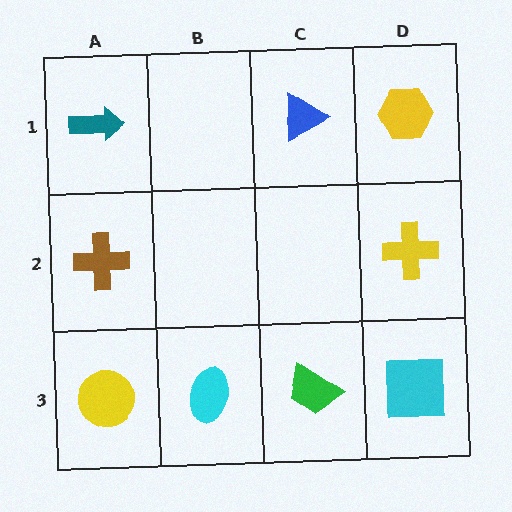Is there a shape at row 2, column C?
No, that cell is empty.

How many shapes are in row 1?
3 shapes.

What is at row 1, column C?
A blue triangle.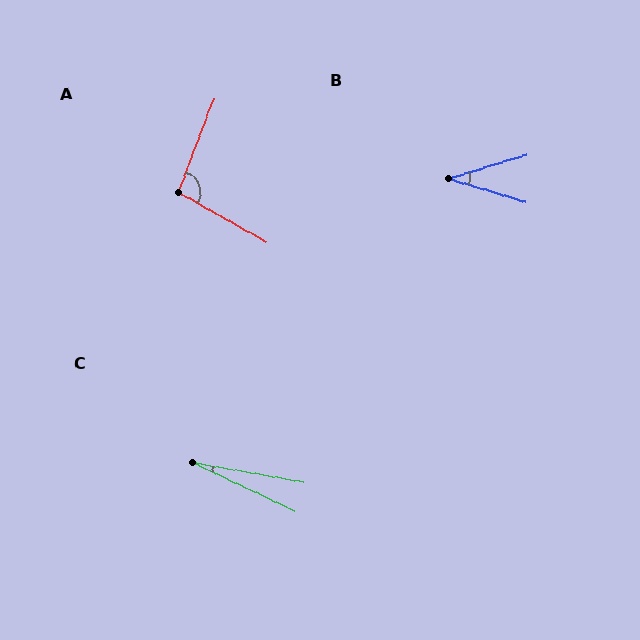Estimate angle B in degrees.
Approximately 34 degrees.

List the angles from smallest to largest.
C (15°), B (34°), A (99°).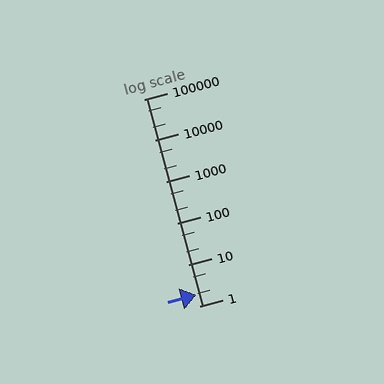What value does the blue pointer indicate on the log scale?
The pointer indicates approximately 1.9.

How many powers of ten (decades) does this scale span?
The scale spans 5 decades, from 1 to 100000.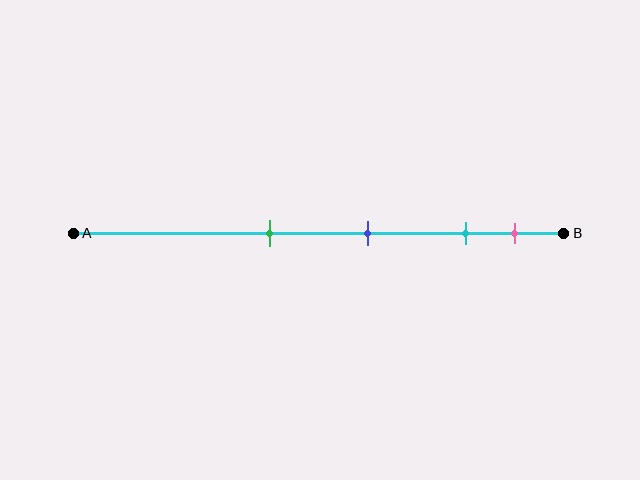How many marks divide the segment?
There are 4 marks dividing the segment.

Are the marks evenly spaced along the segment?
No, the marks are not evenly spaced.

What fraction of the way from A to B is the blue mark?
The blue mark is approximately 60% (0.6) of the way from A to B.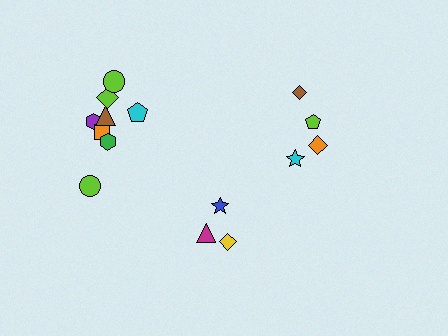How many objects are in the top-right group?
There are 4 objects.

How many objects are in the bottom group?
There are 3 objects.